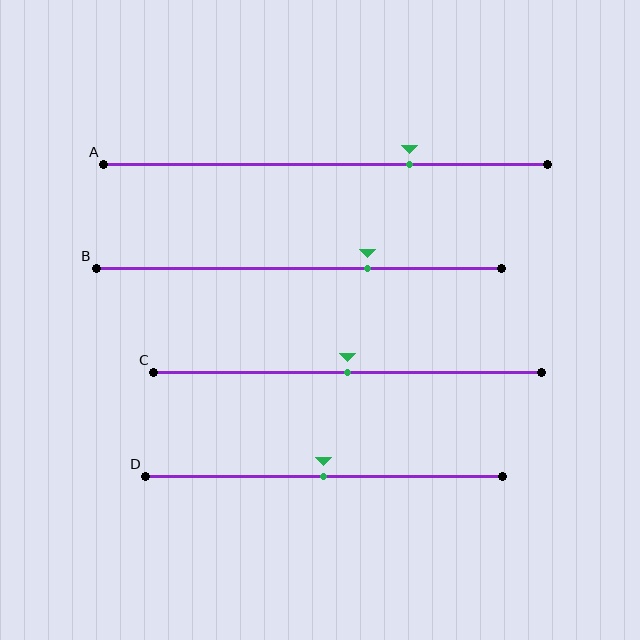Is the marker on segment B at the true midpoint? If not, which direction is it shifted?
No, the marker on segment B is shifted to the right by about 17% of the segment length.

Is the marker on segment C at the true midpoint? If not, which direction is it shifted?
Yes, the marker on segment C is at the true midpoint.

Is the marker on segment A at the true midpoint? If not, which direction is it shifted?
No, the marker on segment A is shifted to the right by about 19% of the segment length.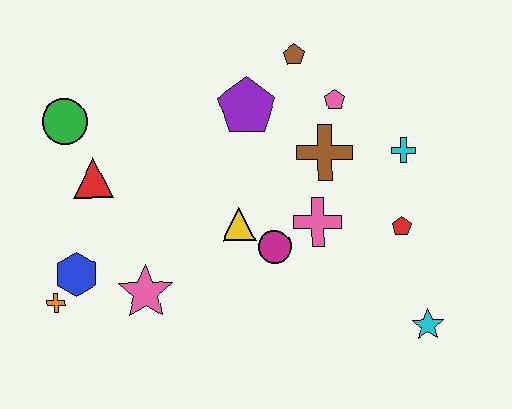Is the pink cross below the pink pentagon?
Yes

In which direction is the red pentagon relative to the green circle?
The red pentagon is to the right of the green circle.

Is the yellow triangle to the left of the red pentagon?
Yes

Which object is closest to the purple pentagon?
The brown pentagon is closest to the purple pentagon.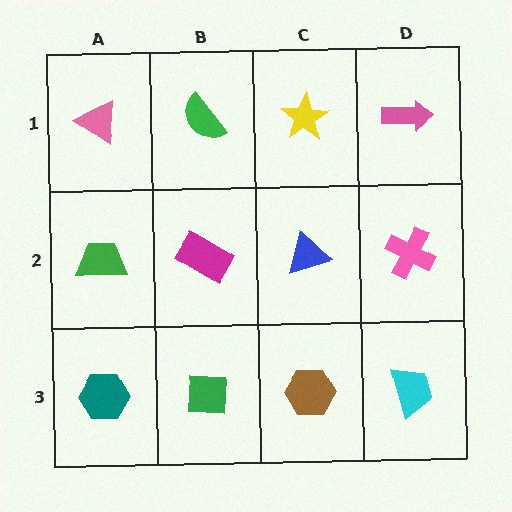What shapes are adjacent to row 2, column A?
A pink triangle (row 1, column A), a teal hexagon (row 3, column A), a magenta rectangle (row 2, column B).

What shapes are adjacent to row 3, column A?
A green trapezoid (row 2, column A), a green square (row 3, column B).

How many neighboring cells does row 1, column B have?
3.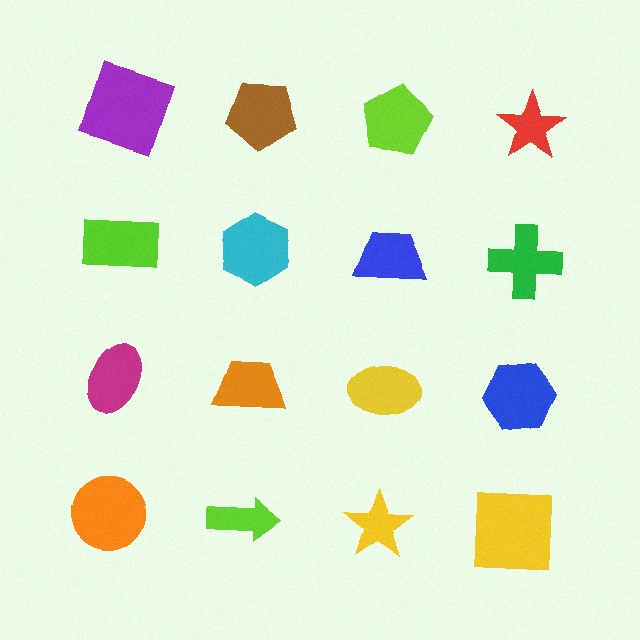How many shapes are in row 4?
4 shapes.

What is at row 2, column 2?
A cyan hexagon.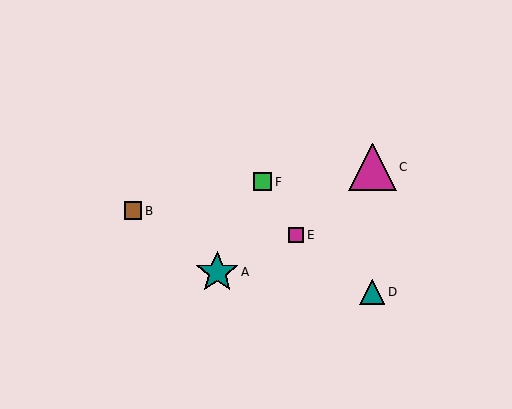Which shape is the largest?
The magenta triangle (labeled C) is the largest.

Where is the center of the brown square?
The center of the brown square is at (133, 211).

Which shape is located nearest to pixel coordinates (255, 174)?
The green square (labeled F) at (262, 182) is nearest to that location.